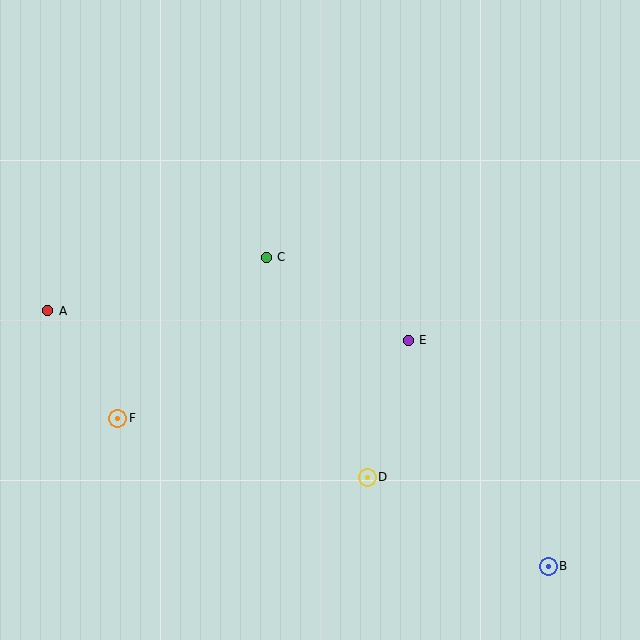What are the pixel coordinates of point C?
Point C is at (266, 257).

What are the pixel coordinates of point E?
Point E is at (408, 340).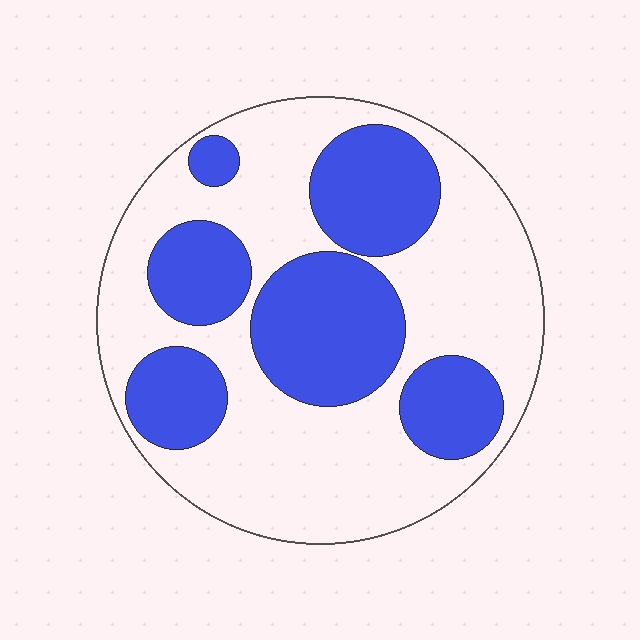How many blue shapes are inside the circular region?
6.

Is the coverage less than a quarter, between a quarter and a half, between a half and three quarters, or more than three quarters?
Between a quarter and a half.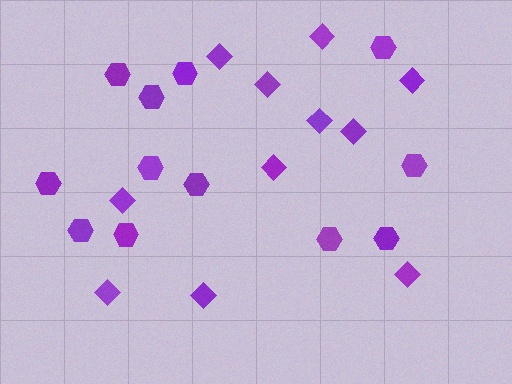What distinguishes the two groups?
There are 2 groups: one group of hexagons (12) and one group of diamonds (11).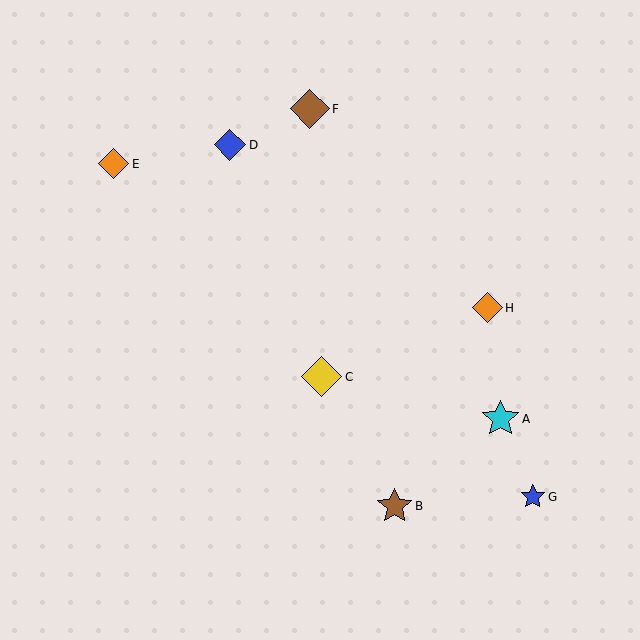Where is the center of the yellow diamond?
The center of the yellow diamond is at (322, 377).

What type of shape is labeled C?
Shape C is a yellow diamond.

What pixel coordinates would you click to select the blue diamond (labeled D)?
Click at (230, 145) to select the blue diamond D.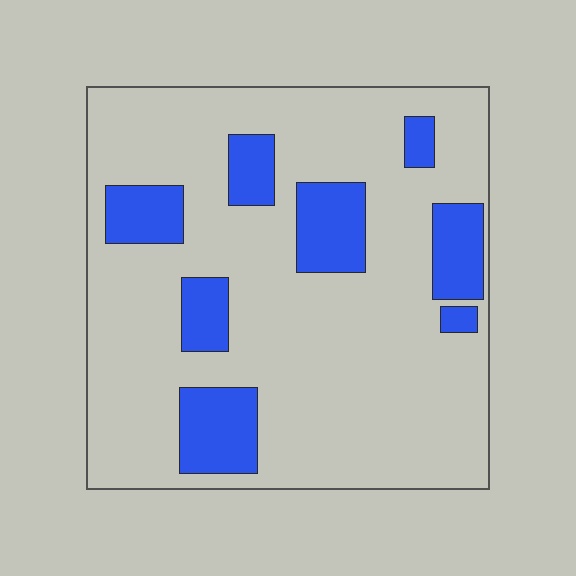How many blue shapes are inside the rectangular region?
8.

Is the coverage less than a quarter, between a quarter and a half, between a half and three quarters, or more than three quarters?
Less than a quarter.